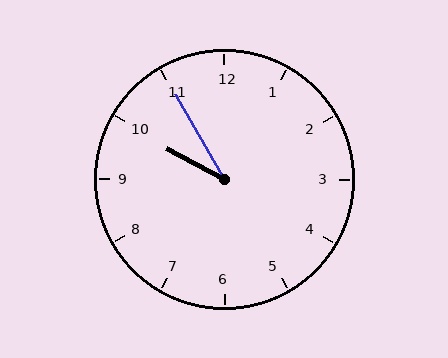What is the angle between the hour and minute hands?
Approximately 32 degrees.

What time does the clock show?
9:55.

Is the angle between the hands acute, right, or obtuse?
It is acute.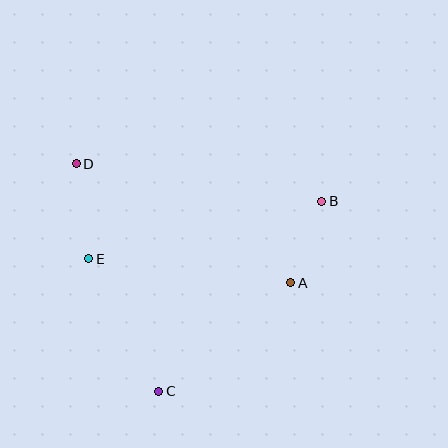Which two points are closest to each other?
Points A and B are closest to each other.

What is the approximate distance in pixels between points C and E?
The distance between C and E is approximately 150 pixels.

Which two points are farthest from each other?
Points B and C are farthest from each other.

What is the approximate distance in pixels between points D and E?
The distance between D and E is approximately 96 pixels.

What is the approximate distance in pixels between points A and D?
The distance between A and D is approximately 245 pixels.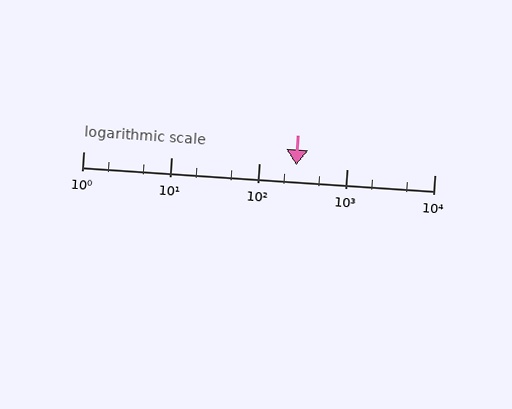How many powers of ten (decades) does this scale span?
The scale spans 4 decades, from 1 to 10000.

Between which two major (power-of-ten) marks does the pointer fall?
The pointer is between 100 and 1000.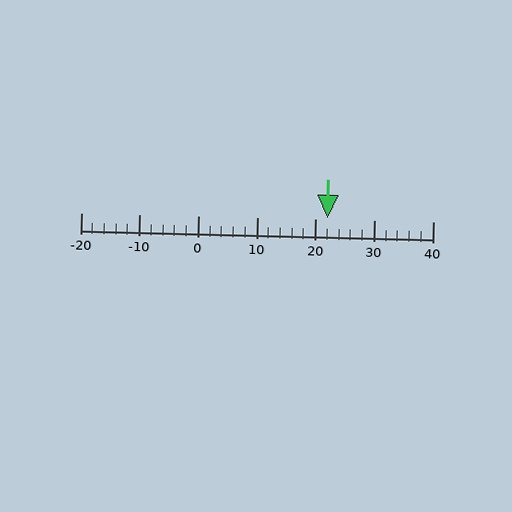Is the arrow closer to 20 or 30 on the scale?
The arrow is closer to 20.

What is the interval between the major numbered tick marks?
The major tick marks are spaced 10 units apart.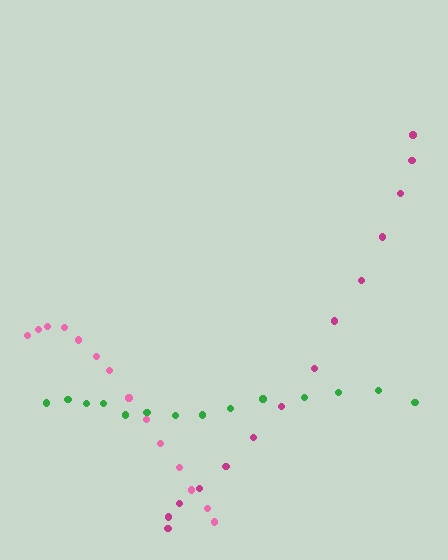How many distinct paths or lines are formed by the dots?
There are 3 distinct paths.